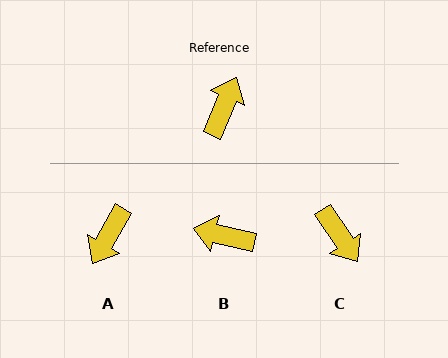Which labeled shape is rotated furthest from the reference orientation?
A, about 173 degrees away.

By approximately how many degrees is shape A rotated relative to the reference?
Approximately 173 degrees counter-clockwise.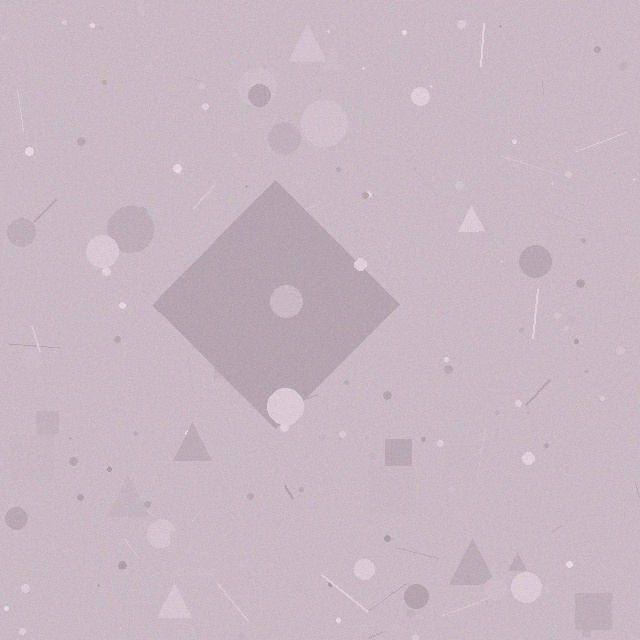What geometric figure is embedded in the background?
A diamond is embedded in the background.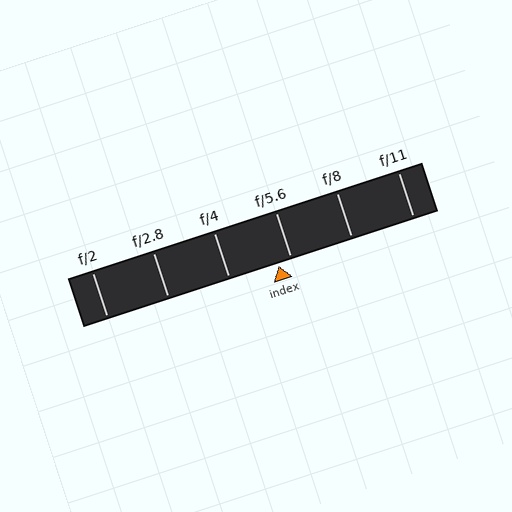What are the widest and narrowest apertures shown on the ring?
The widest aperture shown is f/2 and the narrowest is f/11.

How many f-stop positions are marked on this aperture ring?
There are 6 f-stop positions marked.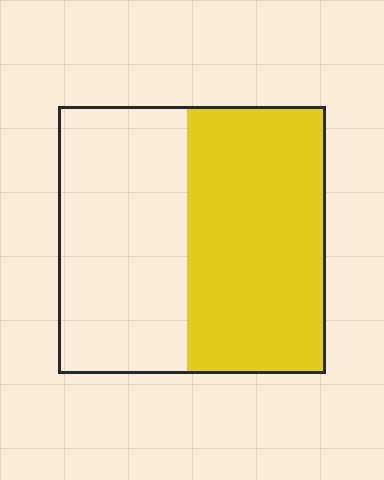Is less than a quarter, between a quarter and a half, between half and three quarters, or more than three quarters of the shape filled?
Between half and three quarters.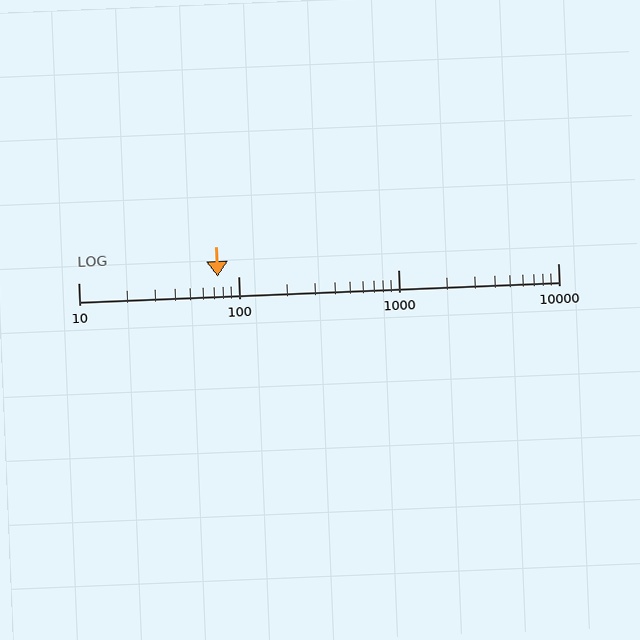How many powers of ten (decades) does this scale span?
The scale spans 3 decades, from 10 to 10000.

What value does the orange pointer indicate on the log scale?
The pointer indicates approximately 74.